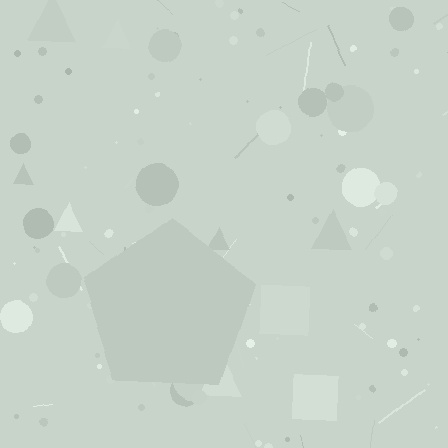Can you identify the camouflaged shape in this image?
The camouflaged shape is a pentagon.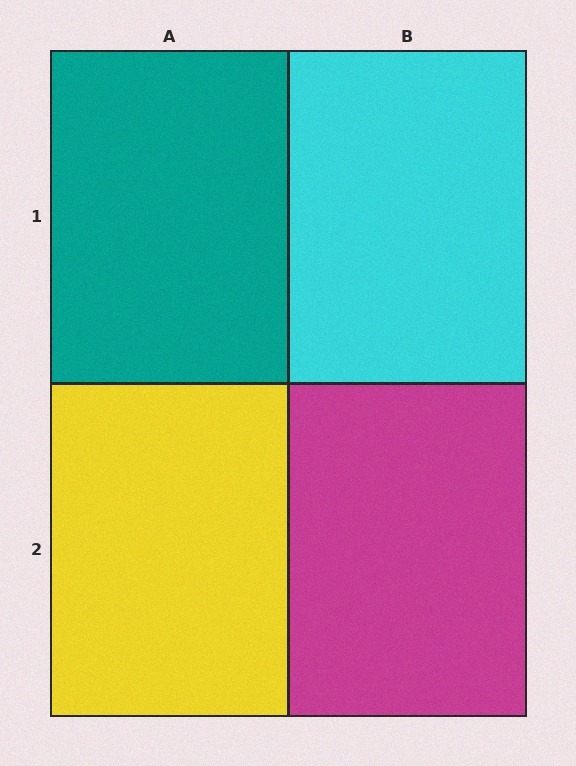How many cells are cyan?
1 cell is cyan.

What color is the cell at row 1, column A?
Teal.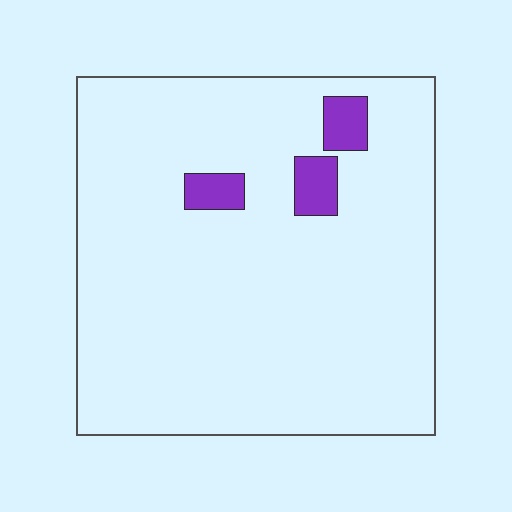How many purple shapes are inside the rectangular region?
3.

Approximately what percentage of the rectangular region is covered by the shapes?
Approximately 5%.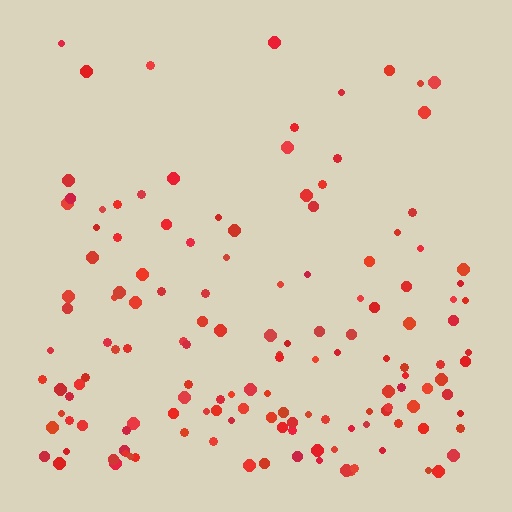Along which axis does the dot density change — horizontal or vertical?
Vertical.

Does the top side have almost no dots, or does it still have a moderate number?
Still a moderate number, just noticeably fewer than the bottom.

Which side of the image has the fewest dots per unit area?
The top.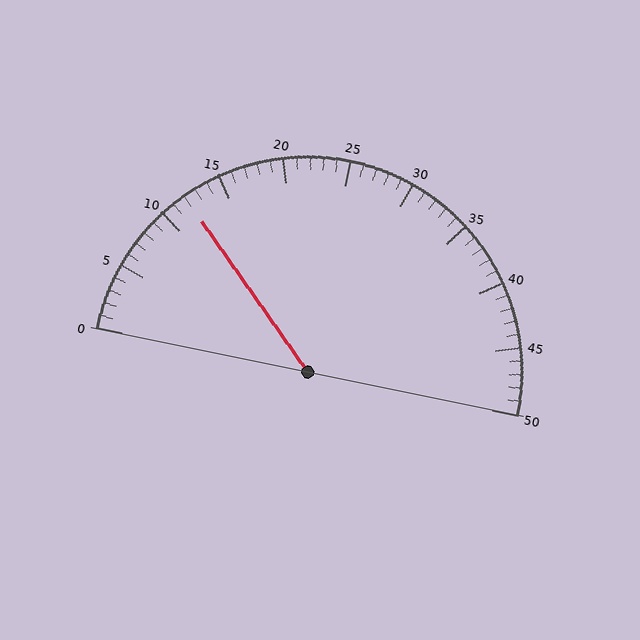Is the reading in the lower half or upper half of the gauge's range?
The reading is in the lower half of the range (0 to 50).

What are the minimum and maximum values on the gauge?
The gauge ranges from 0 to 50.